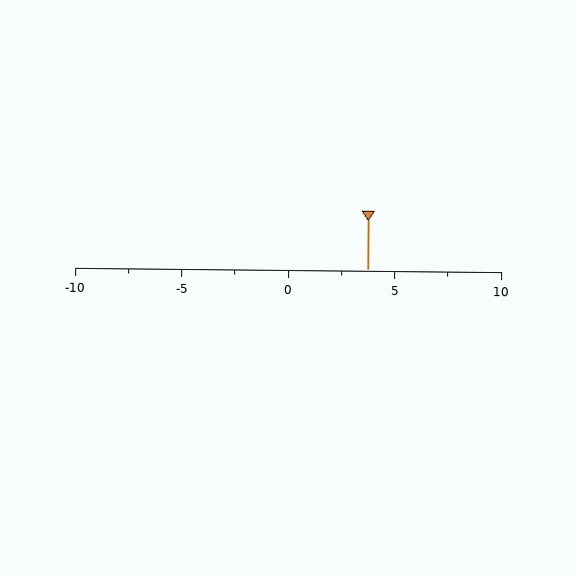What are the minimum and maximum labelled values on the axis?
The axis runs from -10 to 10.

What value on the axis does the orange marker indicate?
The marker indicates approximately 3.8.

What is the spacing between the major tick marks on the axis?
The major ticks are spaced 5 apart.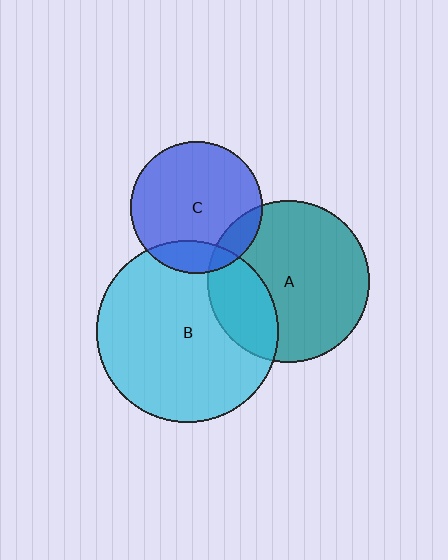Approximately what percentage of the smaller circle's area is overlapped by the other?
Approximately 25%.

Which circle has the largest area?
Circle B (cyan).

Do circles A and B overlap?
Yes.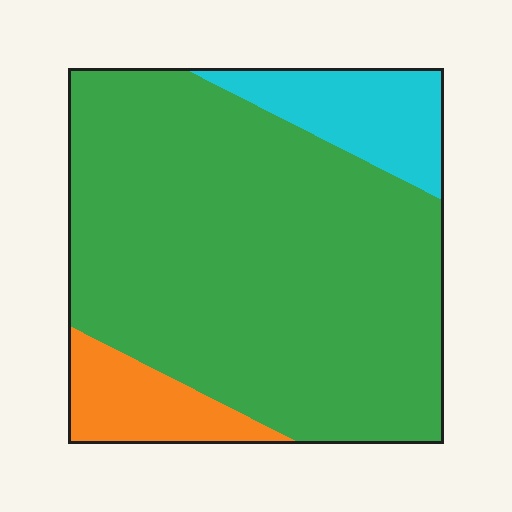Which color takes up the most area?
Green, at roughly 80%.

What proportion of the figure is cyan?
Cyan covers around 10% of the figure.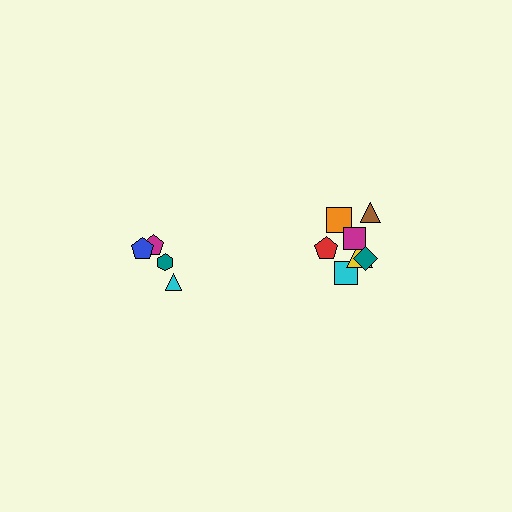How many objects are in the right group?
There are 7 objects.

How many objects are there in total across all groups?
There are 11 objects.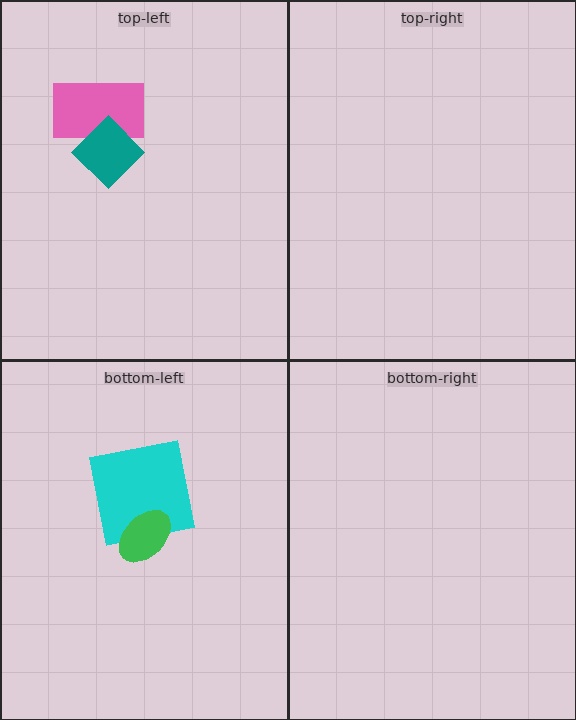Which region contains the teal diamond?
The top-left region.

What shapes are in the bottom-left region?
The cyan square, the green ellipse.